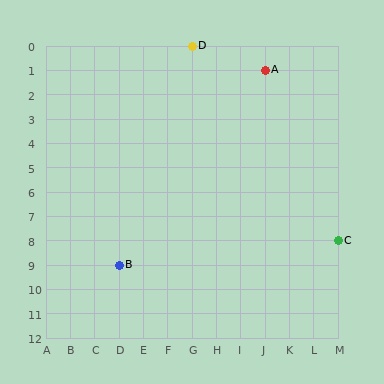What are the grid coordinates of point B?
Point B is at grid coordinates (D, 9).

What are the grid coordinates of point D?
Point D is at grid coordinates (G, 0).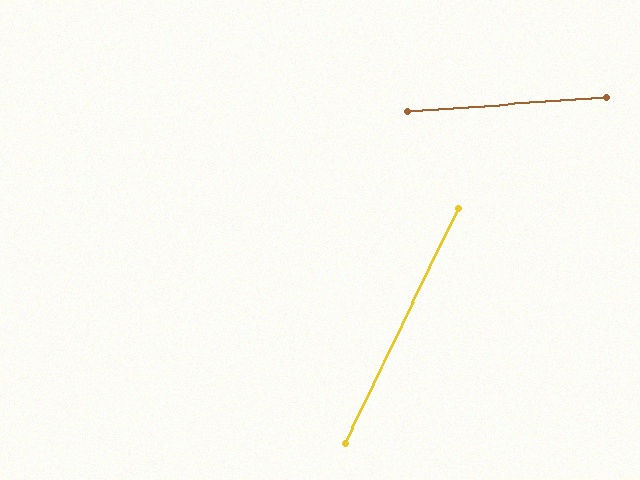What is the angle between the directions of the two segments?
Approximately 60 degrees.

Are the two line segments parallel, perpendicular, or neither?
Neither parallel nor perpendicular — they differ by about 60°.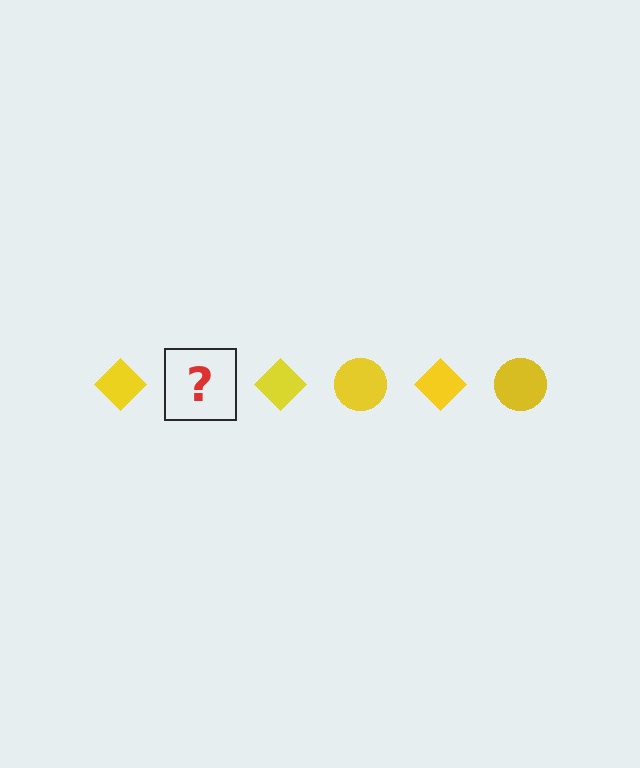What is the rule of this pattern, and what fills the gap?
The rule is that the pattern cycles through diamond, circle shapes in yellow. The gap should be filled with a yellow circle.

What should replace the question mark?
The question mark should be replaced with a yellow circle.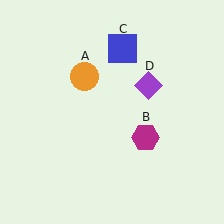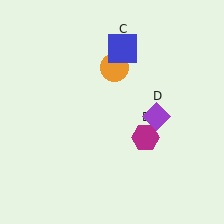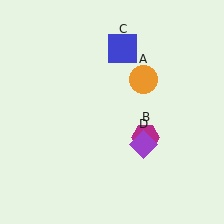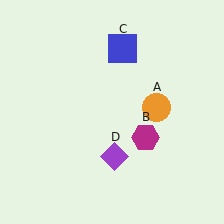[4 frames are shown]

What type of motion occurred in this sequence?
The orange circle (object A), purple diamond (object D) rotated clockwise around the center of the scene.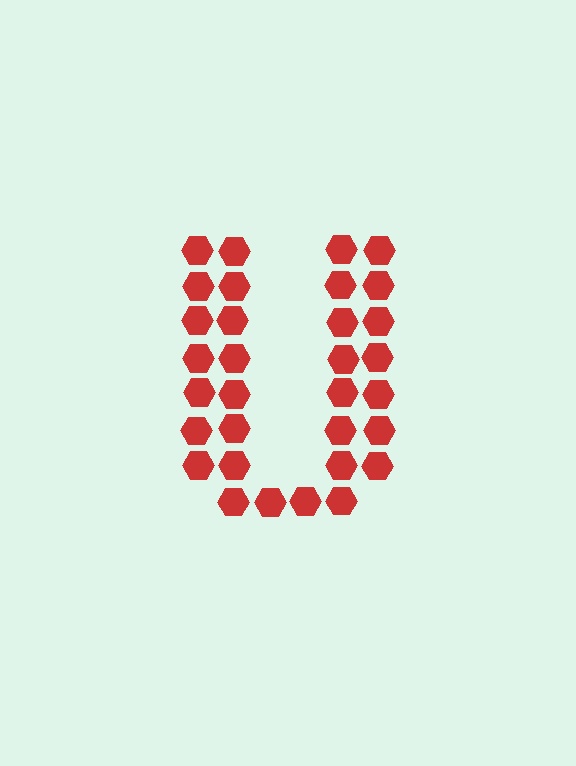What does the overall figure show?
The overall figure shows the letter U.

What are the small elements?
The small elements are hexagons.